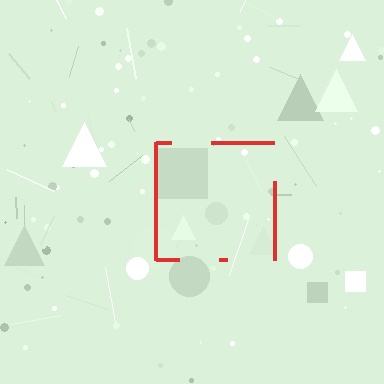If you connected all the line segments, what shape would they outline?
They would outline a square.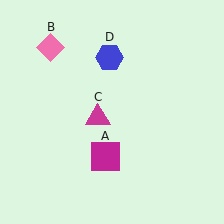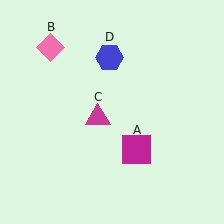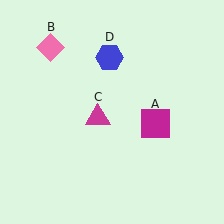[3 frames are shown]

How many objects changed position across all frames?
1 object changed position: magenta square (object A).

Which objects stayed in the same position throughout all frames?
Pink diamond (object B) and magenta triangle (object C) and blue hexagon (object D) remained stationary.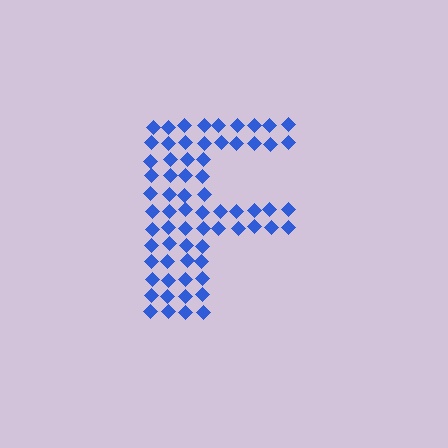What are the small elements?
The small elements are diamonds.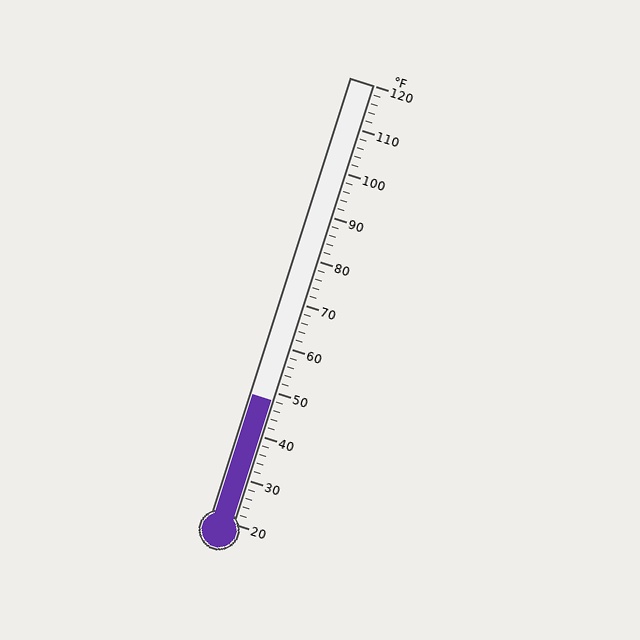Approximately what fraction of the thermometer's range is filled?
The thermometer is filled to approximately 30% of its range.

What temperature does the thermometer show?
The thermometer shows approximately 48°F.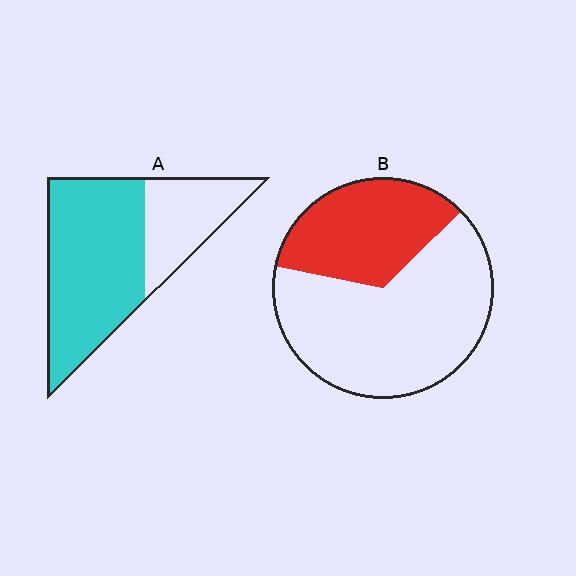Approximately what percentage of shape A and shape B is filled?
A is approximately 70% and B is approximately 35%.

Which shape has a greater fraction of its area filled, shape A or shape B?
Shape A.